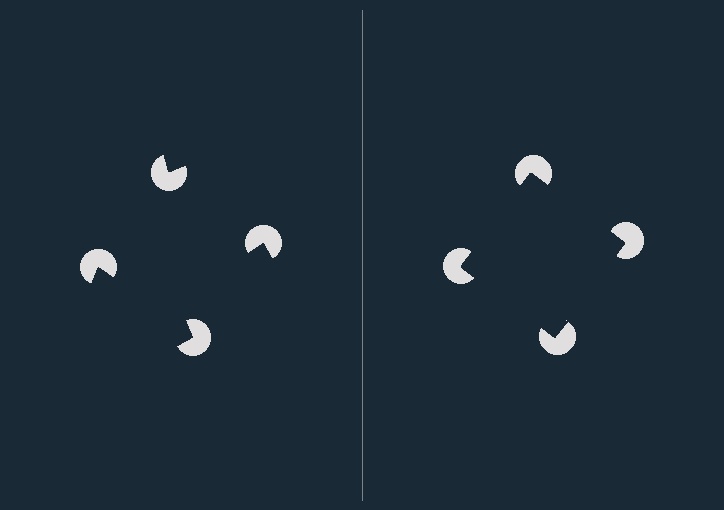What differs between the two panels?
The pac-man discs are positioned identically on both sides; only the wedge orientations differ. On the right they align to a square; on the left they are misaligned.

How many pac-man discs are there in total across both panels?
8 — 4 on each side.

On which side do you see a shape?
An illusory square appears on the right side. On the left side the wedge cuts are rotated, so no coherent shape forms.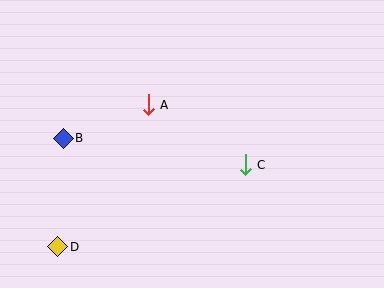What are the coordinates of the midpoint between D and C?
The midpoint between D and C is at (152, 206).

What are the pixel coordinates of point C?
Point C is at (245, 165).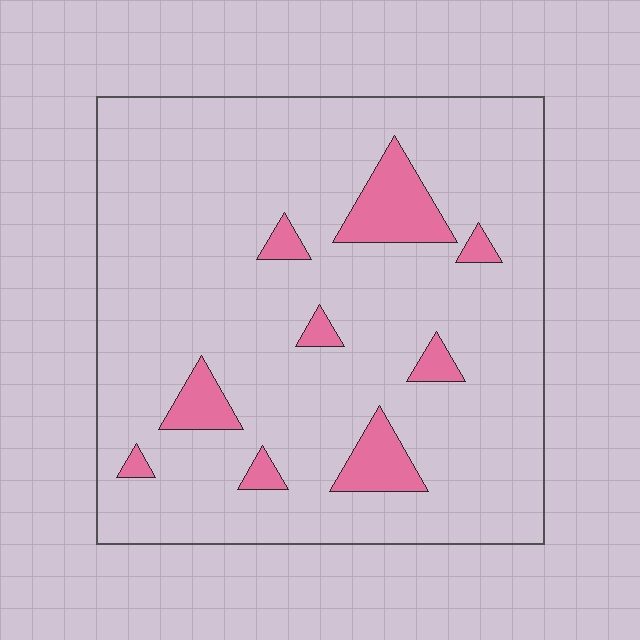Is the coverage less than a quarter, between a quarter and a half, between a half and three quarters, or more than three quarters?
Less than a quarter.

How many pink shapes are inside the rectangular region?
9.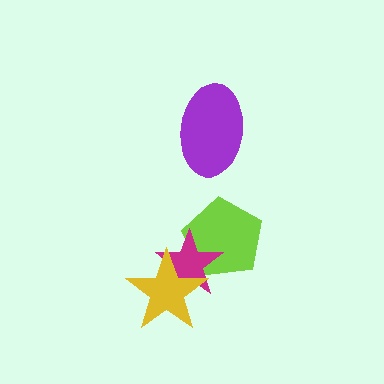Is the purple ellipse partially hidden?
No, no other shape covers it.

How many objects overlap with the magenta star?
2 objects overlap with the magenta star.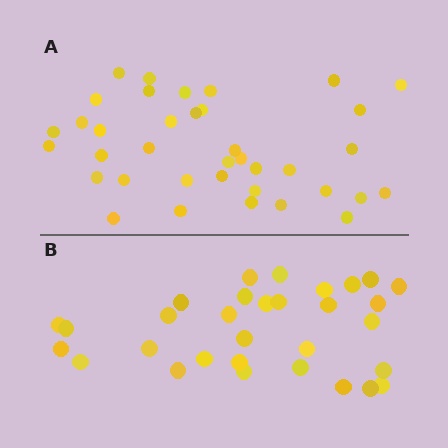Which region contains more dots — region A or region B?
Region A (the top region) has more dots.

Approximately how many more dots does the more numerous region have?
Region A has about 6 more dots than region B.